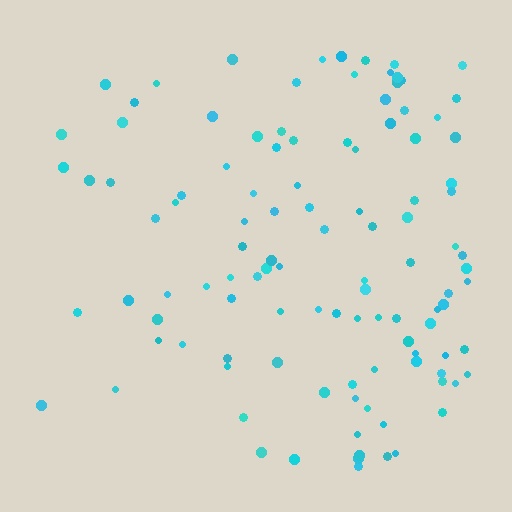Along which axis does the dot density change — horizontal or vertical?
Horizontal.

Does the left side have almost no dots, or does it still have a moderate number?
Still a moderate number, just noticeably fewer than the right.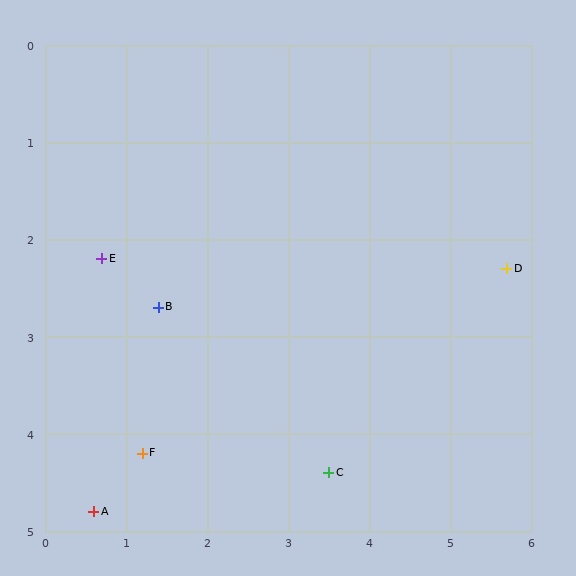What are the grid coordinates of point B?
Point B is at approximately (1.4, 2.7).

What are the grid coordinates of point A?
Point A is at approximately (0.6, 4.8).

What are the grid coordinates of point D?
Point D is at approximately (5.7, 2.3).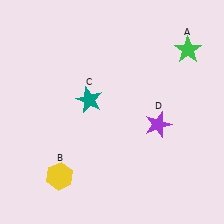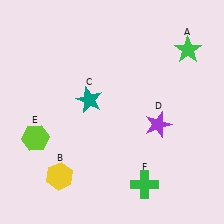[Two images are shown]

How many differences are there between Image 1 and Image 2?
There are 2 differences between the two images.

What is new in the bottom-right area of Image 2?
A green cross (F) was added in the bottom-right area of Image 2.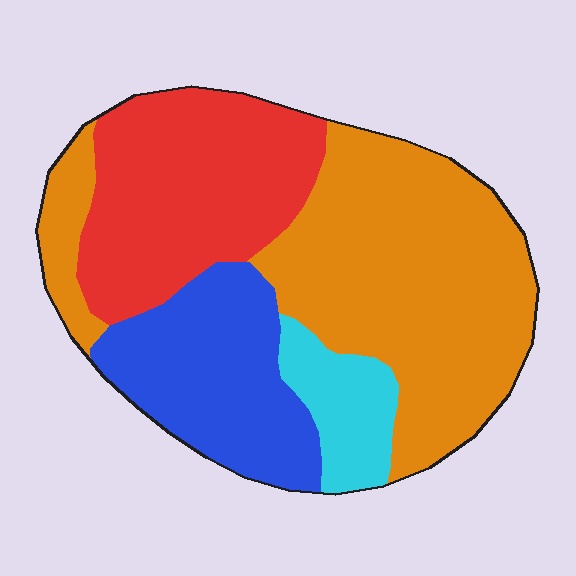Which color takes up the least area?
Cyan, at roughly 10%.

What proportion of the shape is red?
Red covers around 25% of the shape.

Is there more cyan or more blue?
Blue.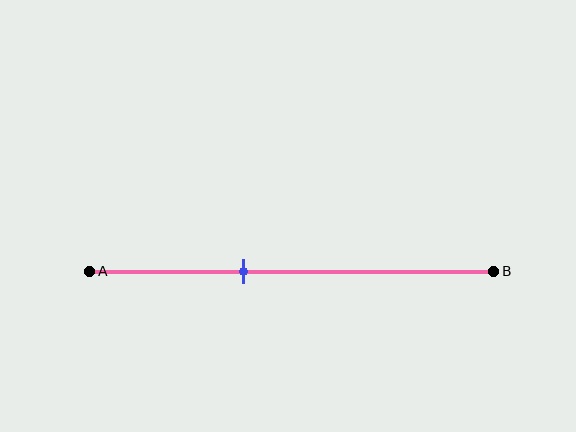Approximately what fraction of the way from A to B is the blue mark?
The blue mark is approximately 40% of the way from A to B.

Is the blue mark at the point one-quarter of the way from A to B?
No, the mark is at about 40% from A, not at the 25% one-quarter point.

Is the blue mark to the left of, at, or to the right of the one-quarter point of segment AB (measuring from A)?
The blue mark is to the right of the one-quarter point of segment AB.